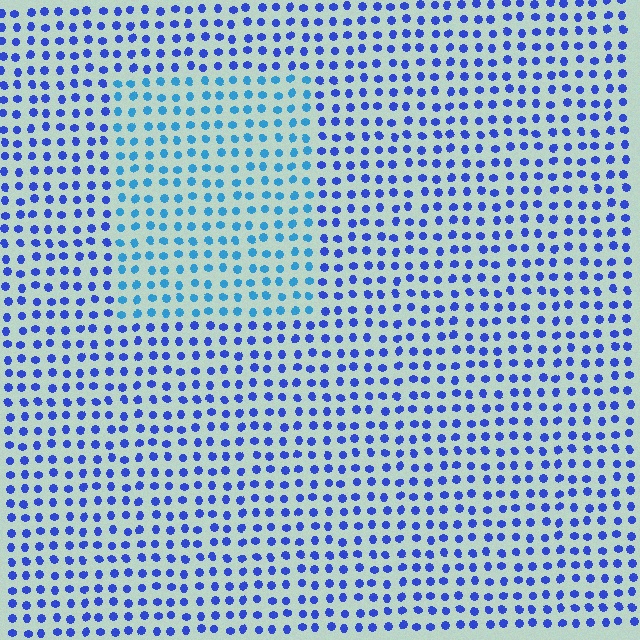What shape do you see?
I see a rectangle.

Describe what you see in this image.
The image is filled with small blue elements in a uniform arrangement. A rectangle-shaped region is visible where the elements are tinted to a slightly different hue, forming a subtle color boundary.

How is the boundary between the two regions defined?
The boundary is defined purely by a slight shift in hue (about 31 degrees). Spacing, size, and orientation are identical on both sides.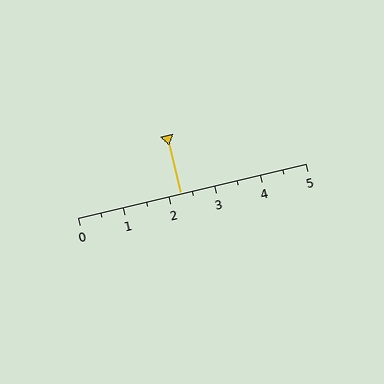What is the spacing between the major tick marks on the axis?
The major ticks are spaced 1 apart.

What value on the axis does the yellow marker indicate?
The marker indicates approximately 2.2.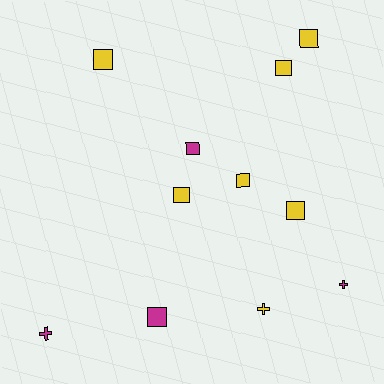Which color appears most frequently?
Yellow, with 7 objects.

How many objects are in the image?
There are 11 objects.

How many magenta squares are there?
There are 2 magenta squares.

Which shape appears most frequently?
Square, with 8 objects.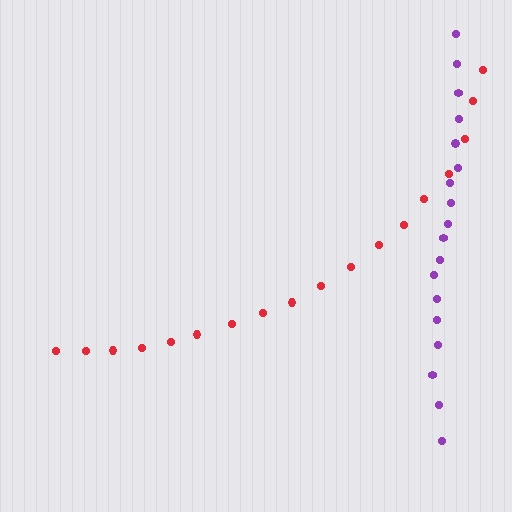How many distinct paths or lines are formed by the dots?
There are 2 distinct paths.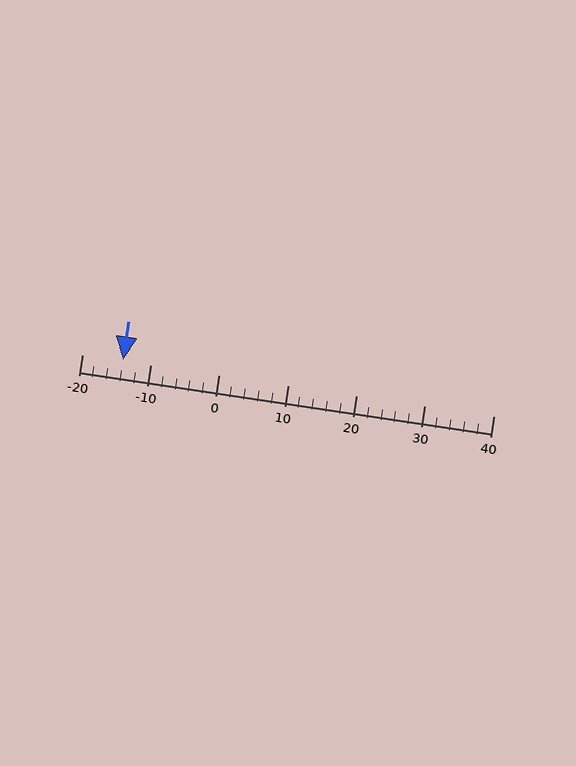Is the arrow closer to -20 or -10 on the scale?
The arrow is closer to -10.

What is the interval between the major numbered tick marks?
The major tick marks are spaced 10 units apart.